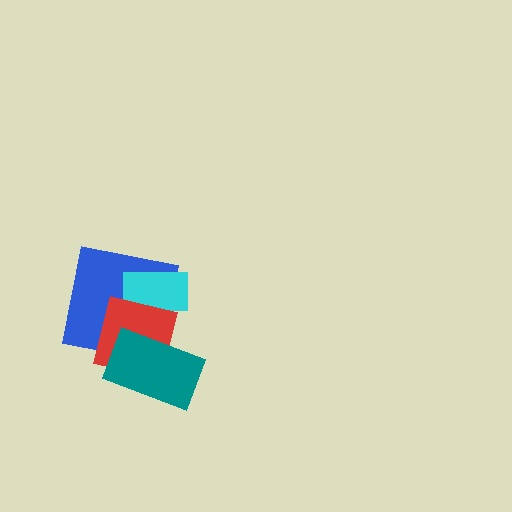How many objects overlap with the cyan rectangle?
2 objects overlap with the cyan rectangle.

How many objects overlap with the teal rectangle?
2 objects overlap with the teal rectangle.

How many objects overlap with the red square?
3 objects overlap with the red square.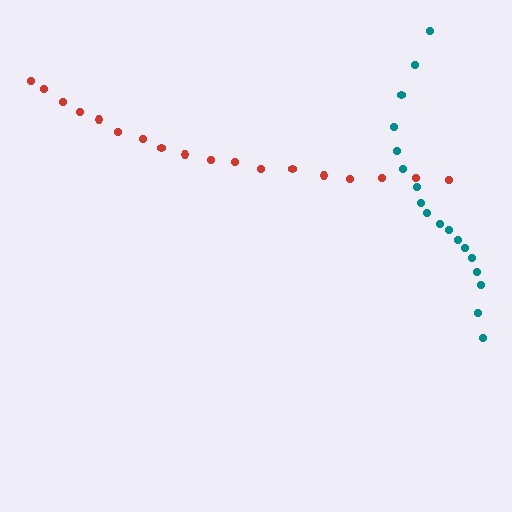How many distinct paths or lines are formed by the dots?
There are 2 distinct paths.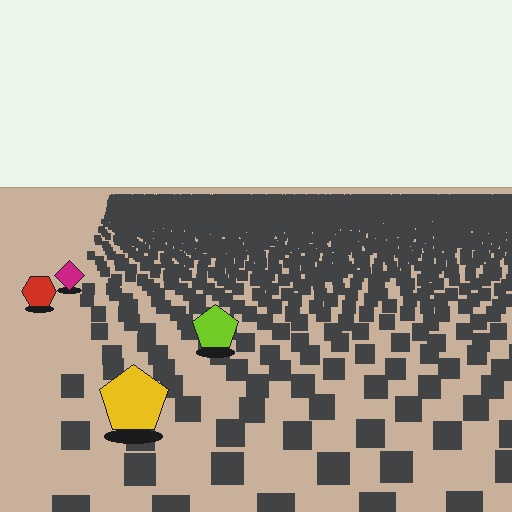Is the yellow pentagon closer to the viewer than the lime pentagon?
Yes. The yellow pentagon is closer — you can tell from the texture gradient: the ground texture is coarser near it.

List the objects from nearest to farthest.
From nearest to farthest: the yellow pentagon, the lime pentagon, the red hexagon, the magenta diamond.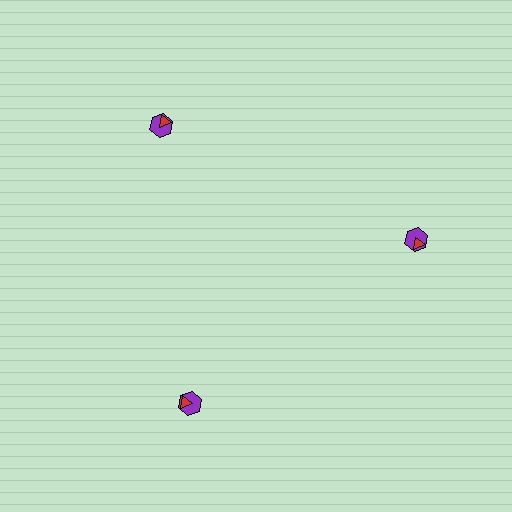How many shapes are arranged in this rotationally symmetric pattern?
There are 6 shapes, arranged in 3 groups of 2.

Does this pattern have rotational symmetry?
Yes, this pattern has 3-fold rotational symmetry. It looks the same after rotating 120 degrees around the center.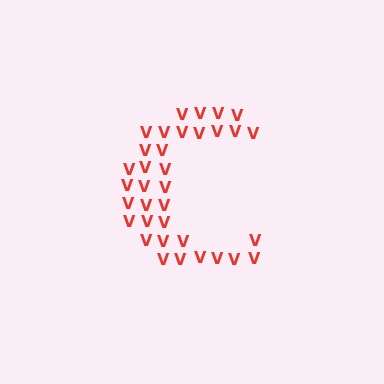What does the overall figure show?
The overall figure shows the letter C.